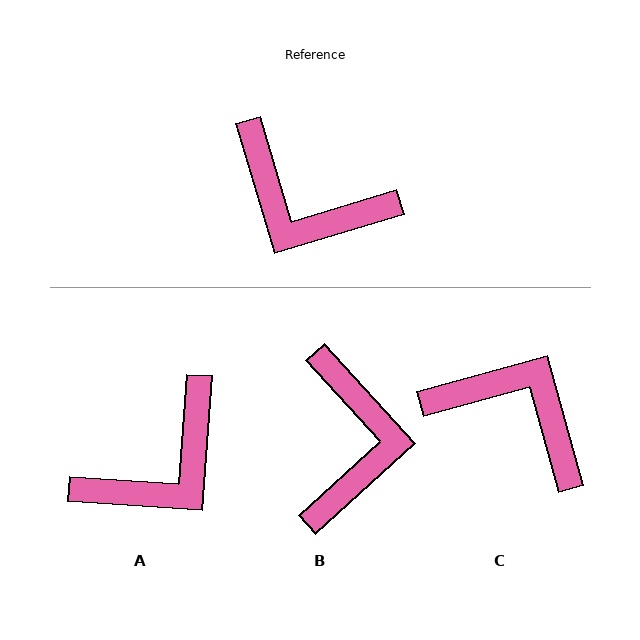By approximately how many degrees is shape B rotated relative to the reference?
Approximately 116 degrees counter-clockwise.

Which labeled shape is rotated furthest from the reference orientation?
C, about 179 degrees away.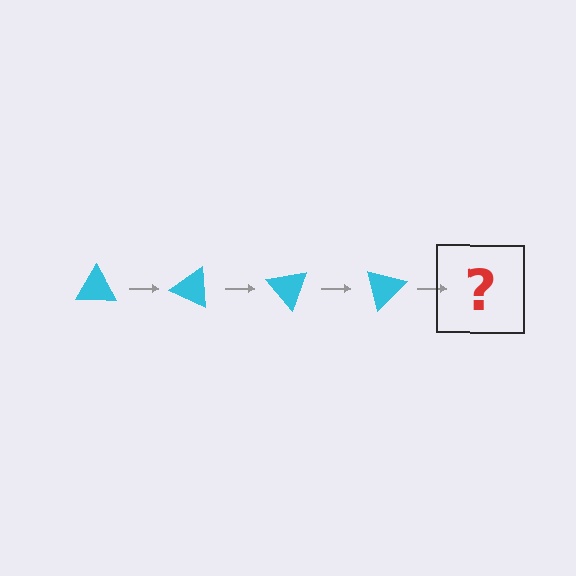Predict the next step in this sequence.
The next step is a cyan triangle rotated 100 degrees.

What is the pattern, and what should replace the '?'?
The pattern is that the triangle rotates 25 degrees each step. The '?' should be a cyan triangle rotated 100 degrees.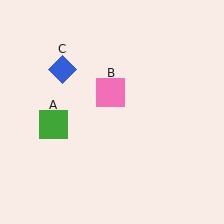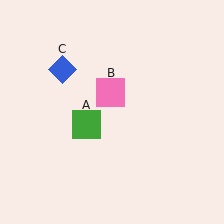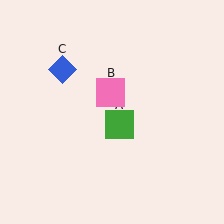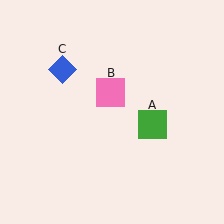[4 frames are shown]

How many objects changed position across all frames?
1 object changed position: green square (object A).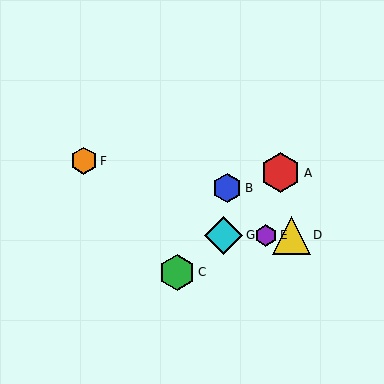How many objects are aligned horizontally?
3 objects (D, E, G) are aligned horizontally.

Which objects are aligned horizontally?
Objects D, E, G are aligned horizontally.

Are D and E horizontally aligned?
Yes, both are at y≈235.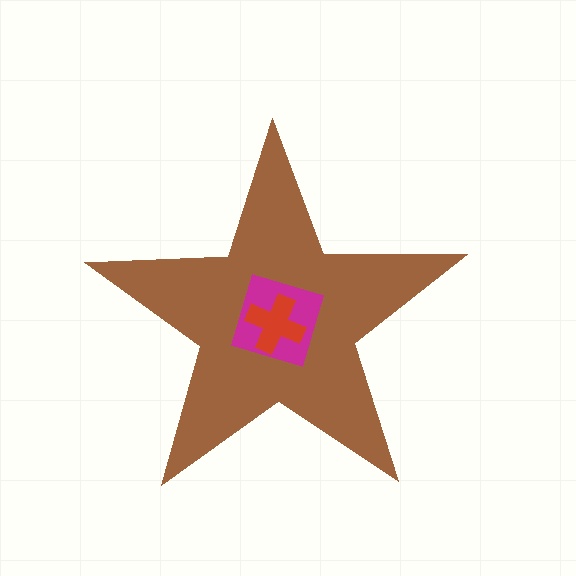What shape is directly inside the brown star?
The magenta diamond.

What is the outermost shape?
The brown star.